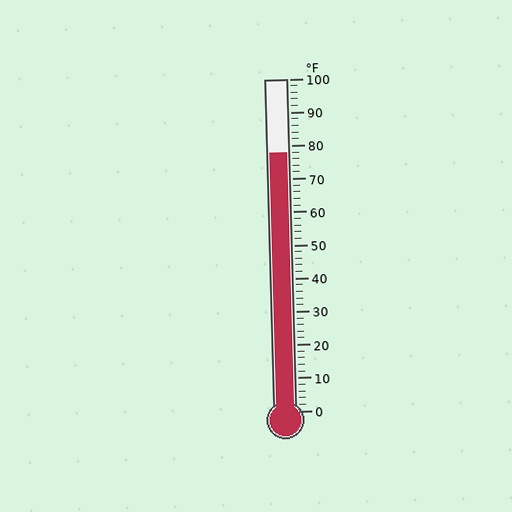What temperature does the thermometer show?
The thermometer shows approximately 78°F.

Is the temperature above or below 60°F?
The temperature is above 60°F.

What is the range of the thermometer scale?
The thermometer scale ranges from 0°F to 100°F.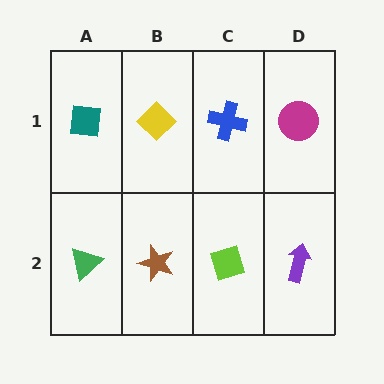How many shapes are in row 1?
4 shapes.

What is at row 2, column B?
A brown star.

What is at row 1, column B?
A yellow diamond.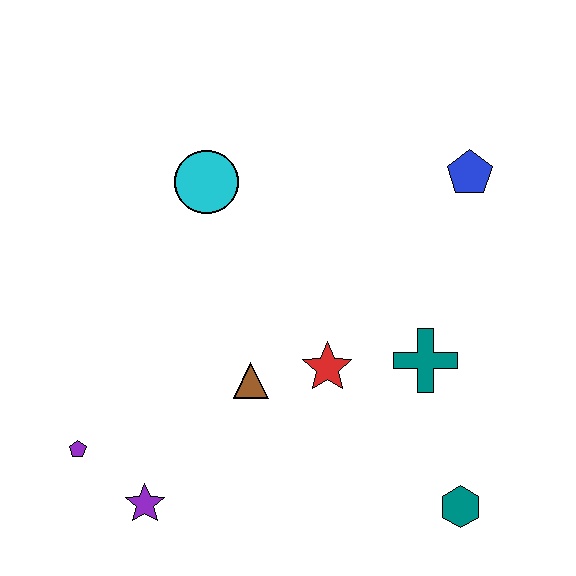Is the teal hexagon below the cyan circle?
Yes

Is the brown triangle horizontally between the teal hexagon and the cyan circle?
Yes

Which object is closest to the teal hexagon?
The teal cross is closest to the teal hexagon.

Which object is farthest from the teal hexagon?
The cyan circle is farthest from the teal hexagon.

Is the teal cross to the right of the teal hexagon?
No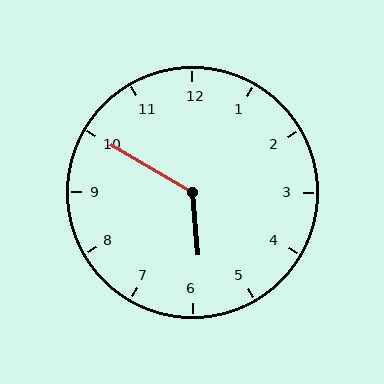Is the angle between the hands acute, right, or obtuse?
It is obtuse.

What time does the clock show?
5:50.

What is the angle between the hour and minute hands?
Approximately 125 degrees.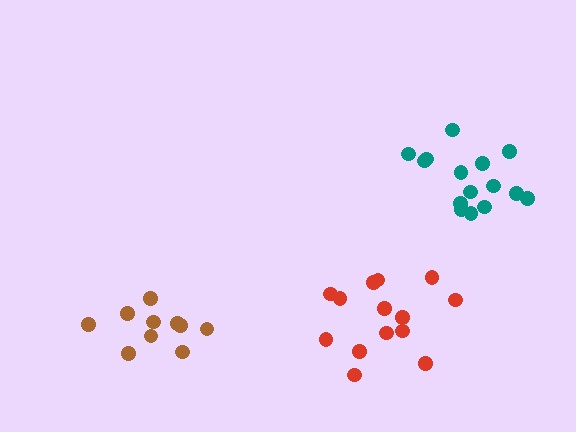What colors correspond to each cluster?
The clusters are colored: teal, brown, red.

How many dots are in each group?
Group 1: 15 dots, Group 2: 10 dots, Group 3: 14 dots (39 total).